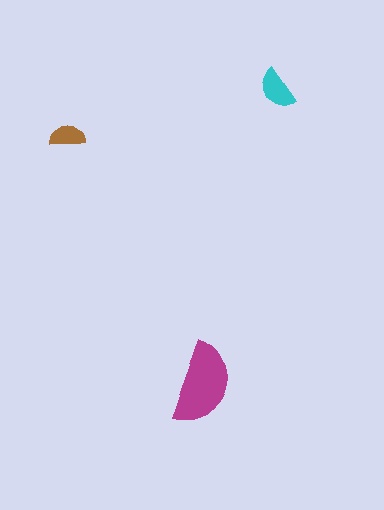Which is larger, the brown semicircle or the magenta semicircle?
The magenta one.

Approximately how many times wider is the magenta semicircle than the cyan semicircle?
About 2 times wider.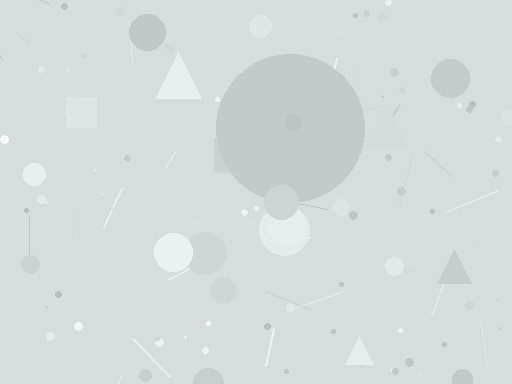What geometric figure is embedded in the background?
A circle is embedded in the background.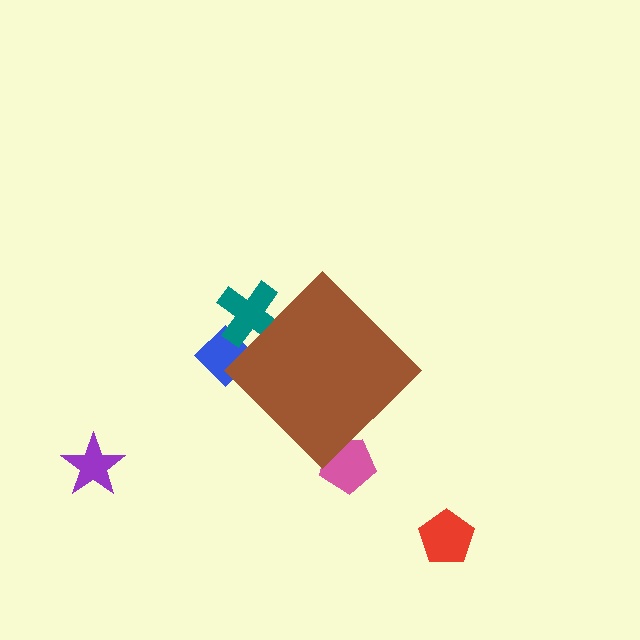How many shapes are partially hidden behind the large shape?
3 shapes are partially hidden.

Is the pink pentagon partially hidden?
Yes, the pink pentagon is partially hidden behind the brown diamond.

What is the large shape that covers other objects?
A brown diamond.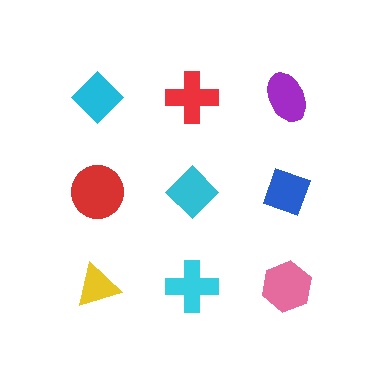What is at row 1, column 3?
A purple ellipse.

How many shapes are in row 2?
3 shapes.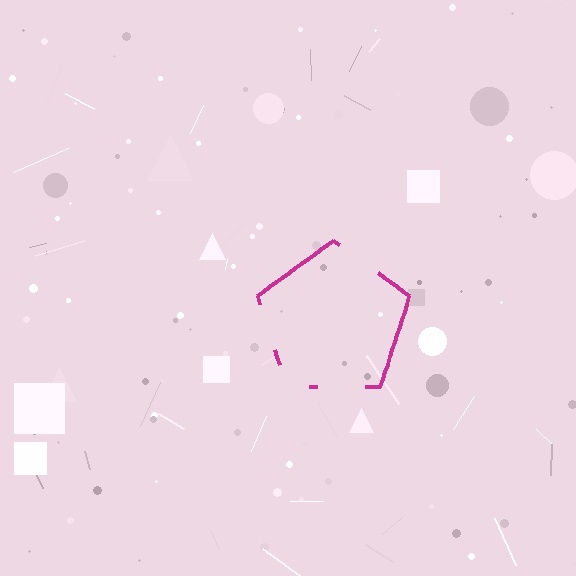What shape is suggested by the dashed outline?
The dashed outline suggests a pentagon.